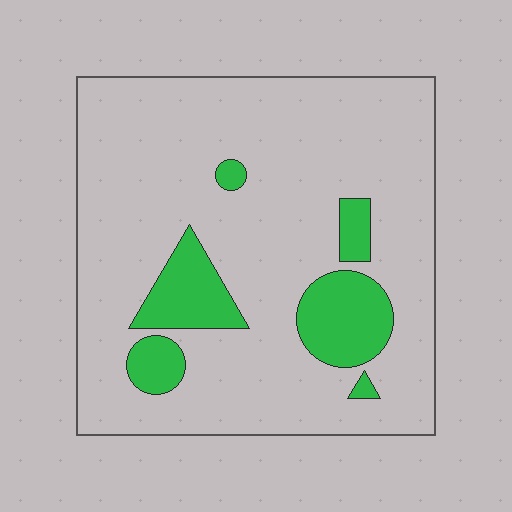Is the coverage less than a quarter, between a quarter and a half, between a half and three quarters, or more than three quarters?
Less than a quarter.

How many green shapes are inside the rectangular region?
6.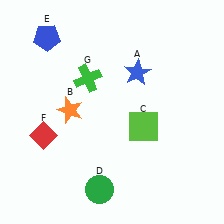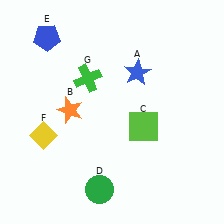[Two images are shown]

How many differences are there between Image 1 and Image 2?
There is 1 difference between the two images.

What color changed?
The diamond (F) changed from red in Image 1 to yellow in Image 2.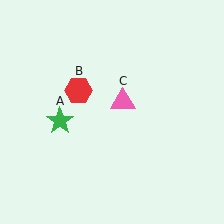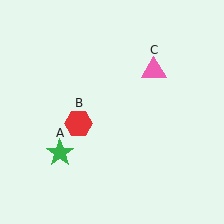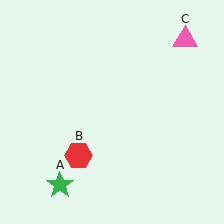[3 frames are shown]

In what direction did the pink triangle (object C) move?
The pink triangle (object C) moved up and to the right.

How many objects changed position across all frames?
3 objects changed position: green star (object A), red hexagon (object B), pink triangle (object C).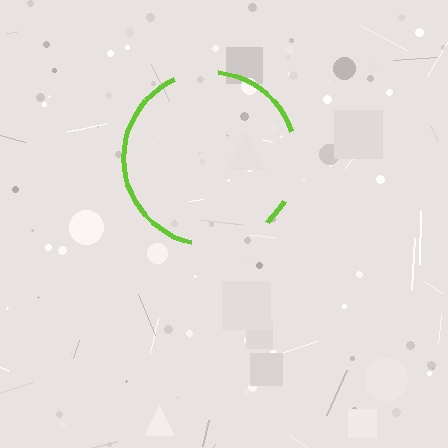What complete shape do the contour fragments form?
The contour fragments form a circle.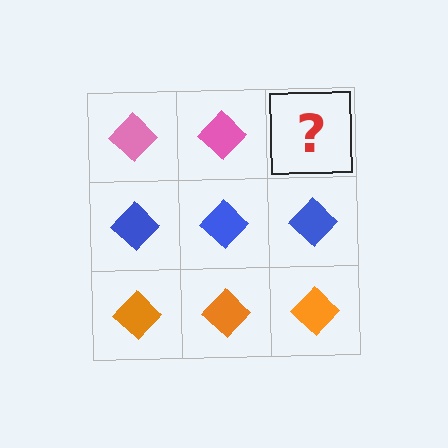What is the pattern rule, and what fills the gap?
The rule is that each row has a consistent color. The gap should be filled with a pink diamond.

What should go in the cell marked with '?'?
The missing cell should contain a pink diamond.